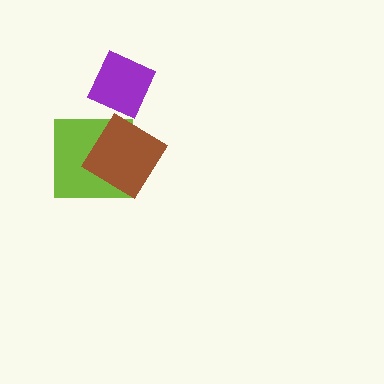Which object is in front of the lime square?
The brown diamond is in front of the lime square.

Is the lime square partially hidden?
Yes, it is partially covered by another shape.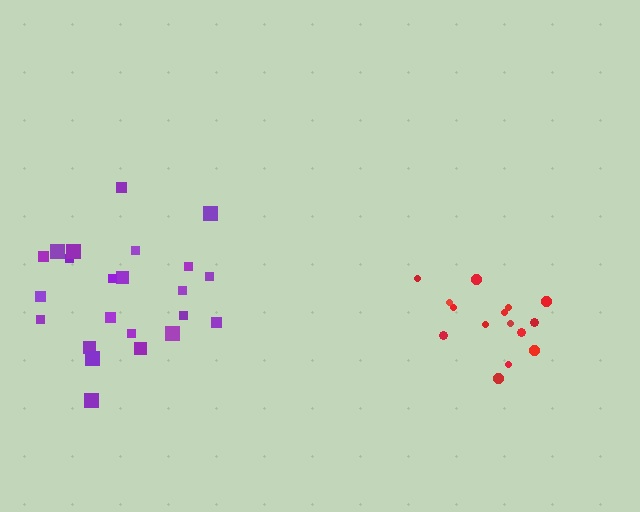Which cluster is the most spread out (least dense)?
Purple.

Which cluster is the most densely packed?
Red.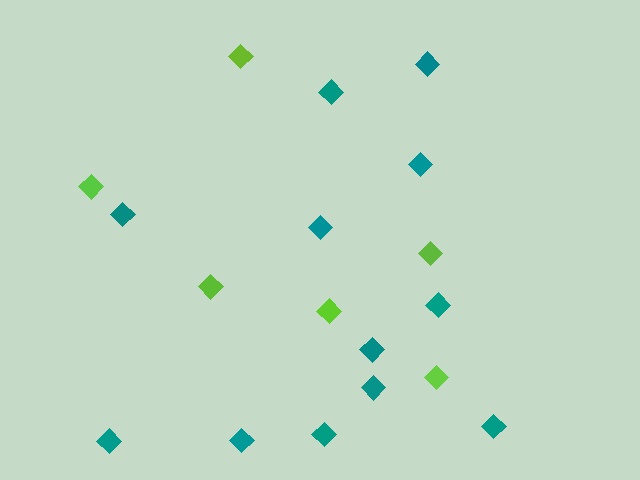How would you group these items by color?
There are 2 groups: one group of teal diamonds (12) and one group of lime diamonds (6).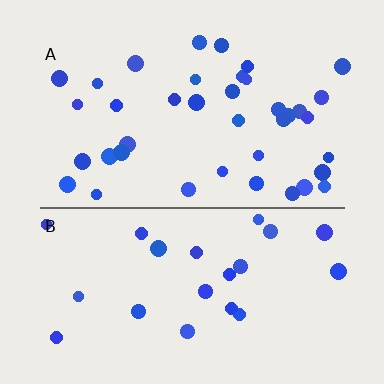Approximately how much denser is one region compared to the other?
Approximately 1.8× — region A over region B.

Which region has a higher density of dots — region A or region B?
A (the top).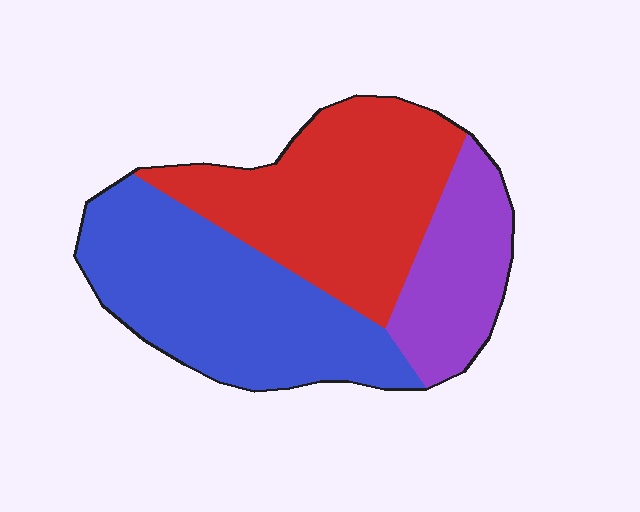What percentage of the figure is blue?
Blue covers 41% of the figure.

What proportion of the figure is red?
Red covers 39% of the figure.